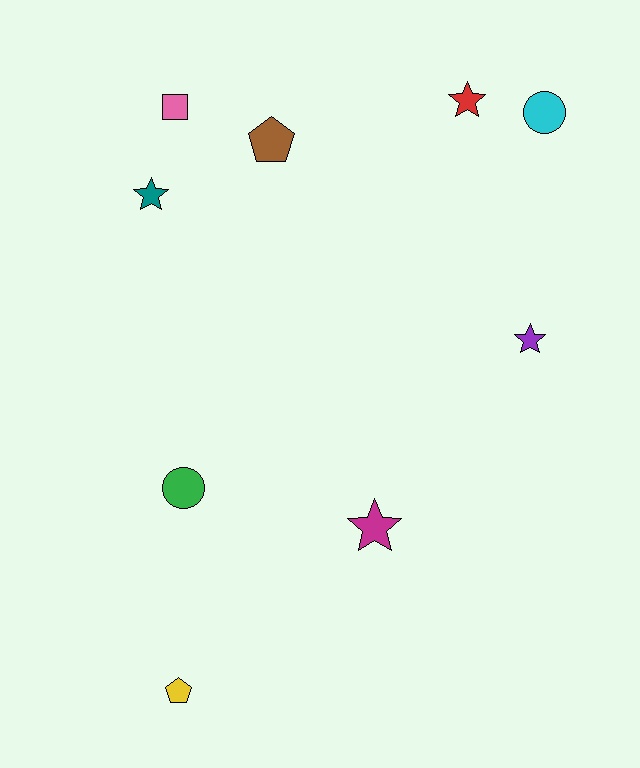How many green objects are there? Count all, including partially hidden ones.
There is 1 green object.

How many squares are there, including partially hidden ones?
There is 1 square.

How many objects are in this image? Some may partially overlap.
There are 9 objects.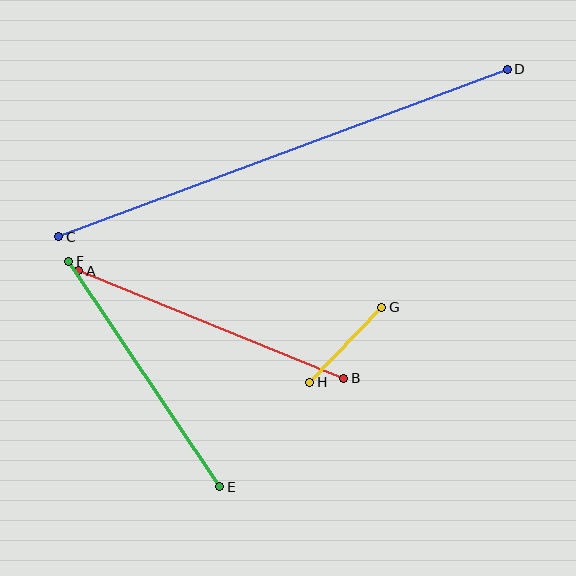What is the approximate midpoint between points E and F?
The midpoint is at approximately (144, 374) pixels.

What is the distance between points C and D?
The distance is approximately 479 pixels.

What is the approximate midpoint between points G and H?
The midpoint is at approximately (346, 345) pixels.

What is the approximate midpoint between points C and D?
The midpoint is at approximately (283, 153) pixels.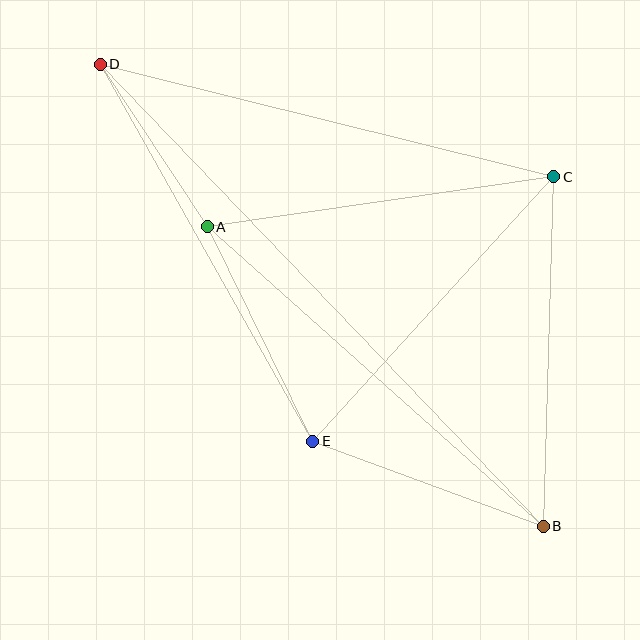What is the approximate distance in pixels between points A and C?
The distance between A and C is approximately 350 pixels.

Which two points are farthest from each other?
Points B and D are farthest from each other.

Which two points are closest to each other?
Points A and D are closest to each other.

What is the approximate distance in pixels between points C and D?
The distance between C and D is approximately 467 pixels.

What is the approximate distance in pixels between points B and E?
The distance between B and E is approximately 245 pixels.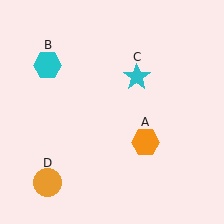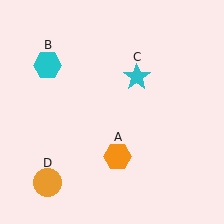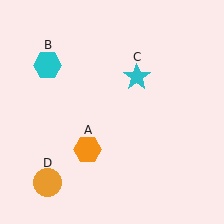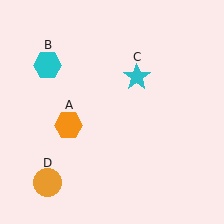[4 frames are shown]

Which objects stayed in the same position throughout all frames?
Cyan hexagon (object B) and cyan star (object C) and orange circle (object D) remained stationary.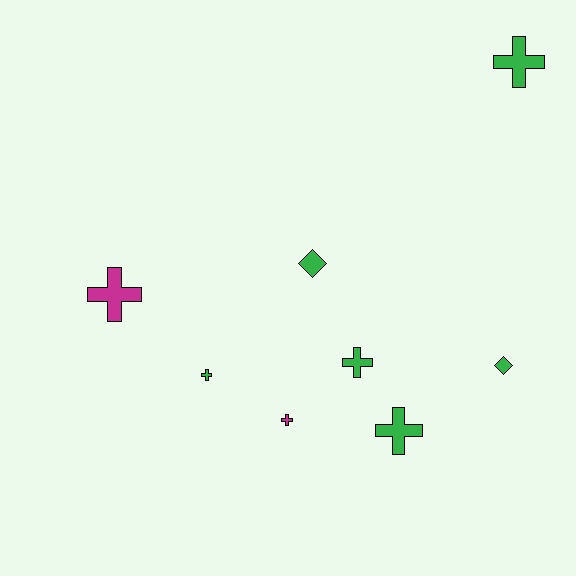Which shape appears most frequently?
Cross, with 6 objects.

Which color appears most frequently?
Green, with 6 objects.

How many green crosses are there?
There are 4 green crosses.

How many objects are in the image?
There are 8 objects.